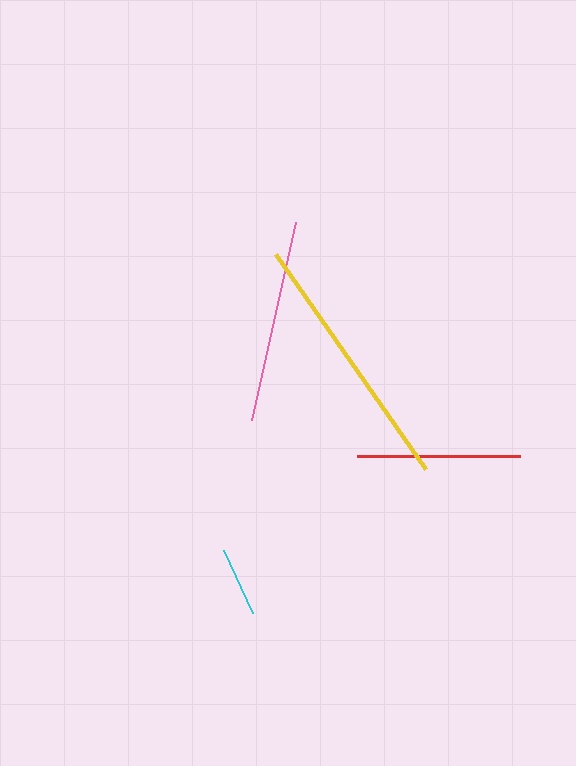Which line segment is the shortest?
The cyan line is the shortest at approximately 69 pixels.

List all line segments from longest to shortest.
From longest to shortest: yellow, pink, red, cyan.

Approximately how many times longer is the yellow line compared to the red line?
The yellow line is approximately 1.6 times the length of the red line.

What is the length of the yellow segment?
The yellow segment is approximately 263 pixels long.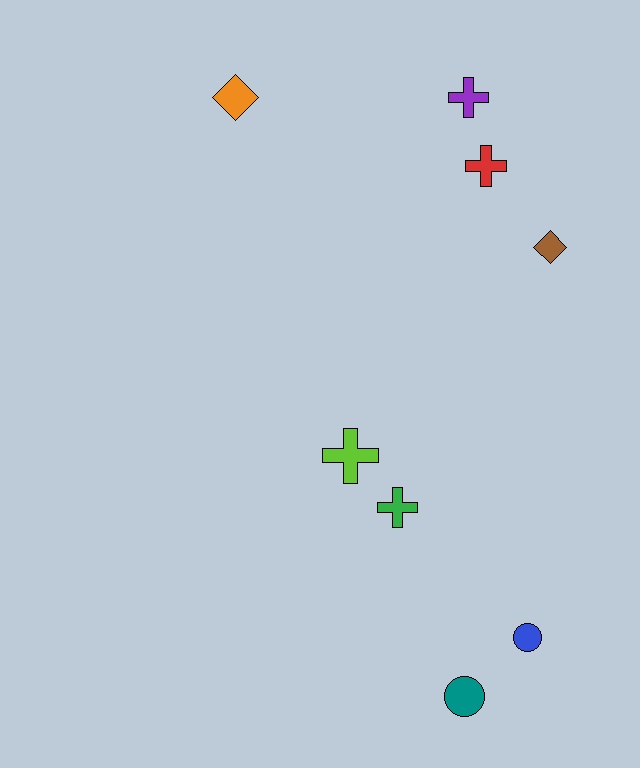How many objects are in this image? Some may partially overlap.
There are 8 objects.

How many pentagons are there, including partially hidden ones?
There are no pentagons.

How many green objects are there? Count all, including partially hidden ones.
There is 1 green object.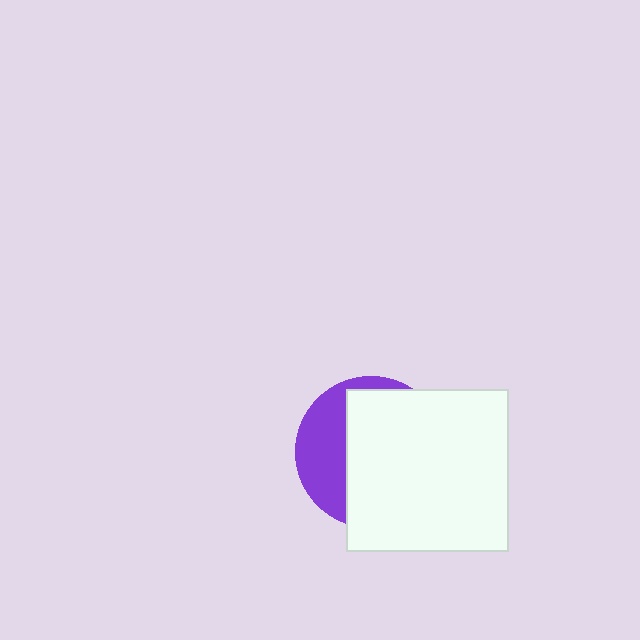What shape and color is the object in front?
The object in front is a white square.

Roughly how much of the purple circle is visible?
A small part of it is visible (roughly 33%).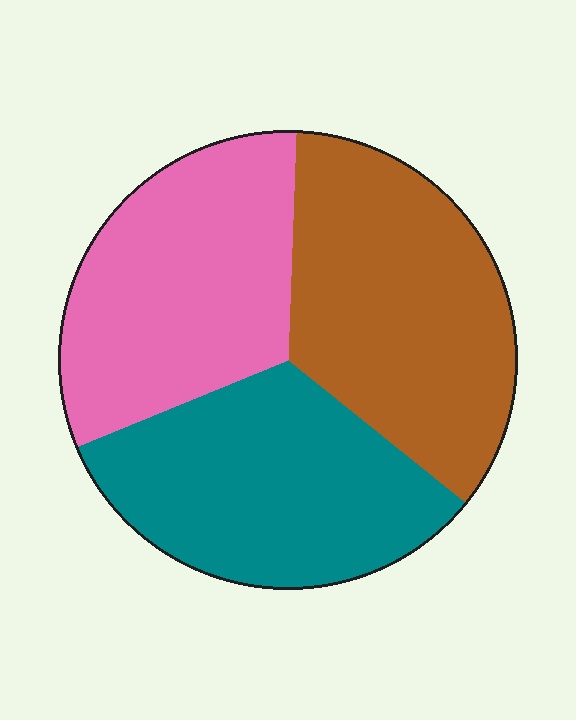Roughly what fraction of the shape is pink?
Pink takes up about one third (1/3) of the shape.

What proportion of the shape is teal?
Teal covers about 35% of the shape.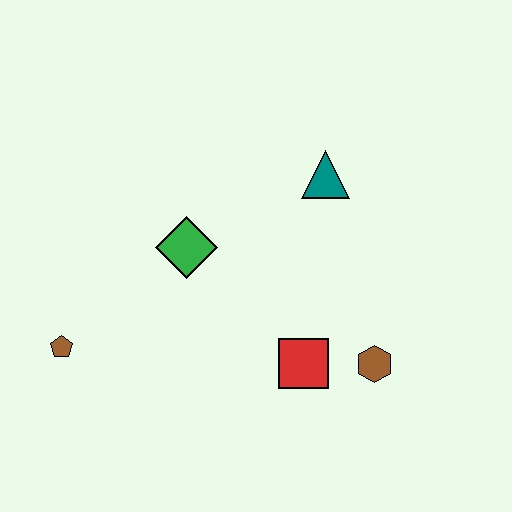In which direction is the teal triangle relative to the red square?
The teal triangle is above the red square.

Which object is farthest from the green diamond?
The brown hexagon is farthest from the green diamond.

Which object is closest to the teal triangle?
The green diamond is closest to the teal triangle.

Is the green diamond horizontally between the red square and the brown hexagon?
No